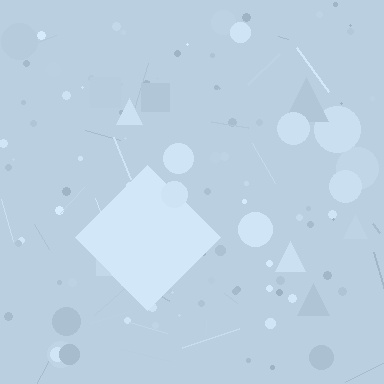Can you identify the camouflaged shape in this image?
The camouflaged shape is a diamond.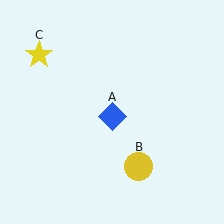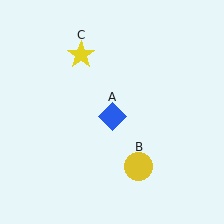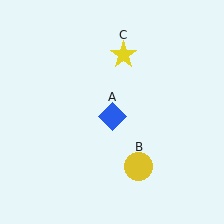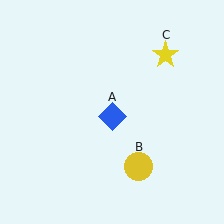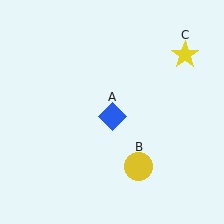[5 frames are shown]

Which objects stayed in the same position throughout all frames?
Blue diamond (object A) and yellow circle (object B) remained stationary.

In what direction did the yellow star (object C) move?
The yellow star (object C) moved right.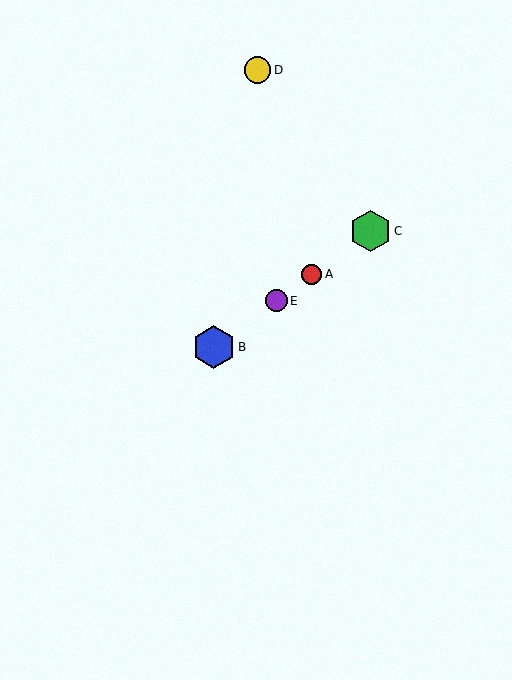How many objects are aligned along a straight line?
4 objects (A, B, C, E) are aligned along a straight line.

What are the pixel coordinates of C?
Object C is at (370, 231).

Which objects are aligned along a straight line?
Objects A, B, C, E are aligned along a straight line.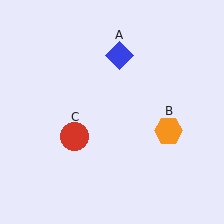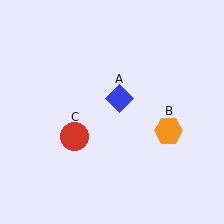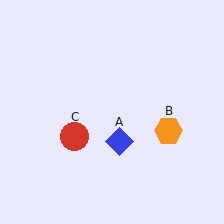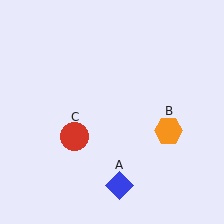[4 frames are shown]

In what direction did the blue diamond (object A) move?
The blue diamond (object A) moved down.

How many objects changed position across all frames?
1 object changed position: blue diamond (object A).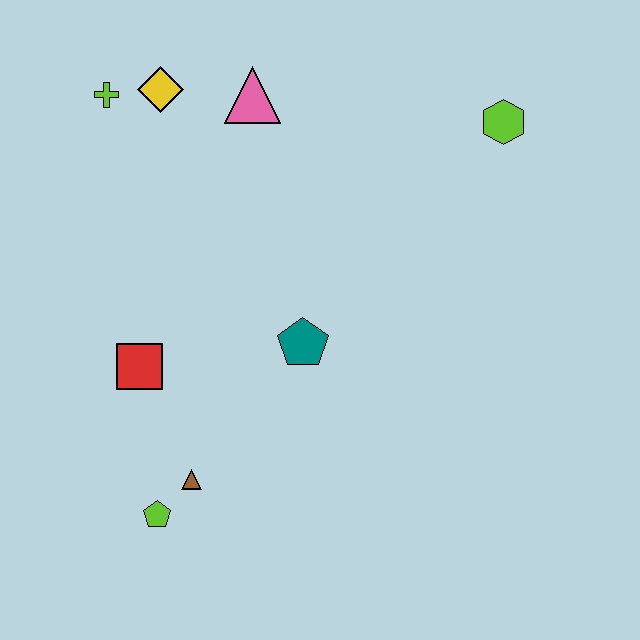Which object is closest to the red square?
The brown triangle is closest to the red square.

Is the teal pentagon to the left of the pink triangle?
No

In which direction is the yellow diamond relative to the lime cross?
The yellow diamond is to the right of the lime cross.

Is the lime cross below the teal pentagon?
No